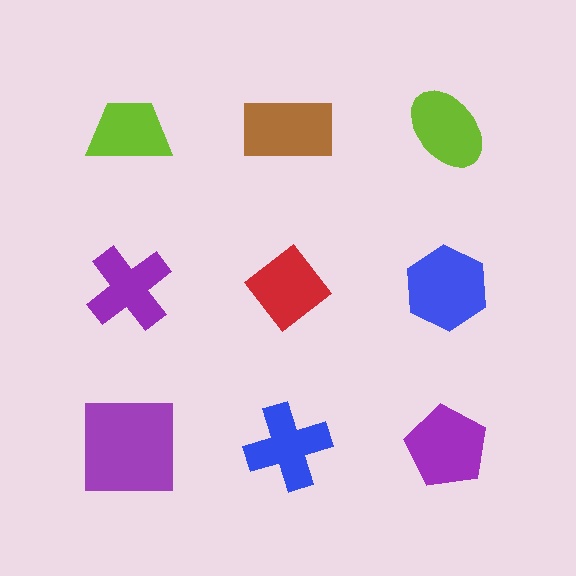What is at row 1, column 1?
A lime trapezoid.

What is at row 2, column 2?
A red diamond.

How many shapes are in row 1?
3 shapes.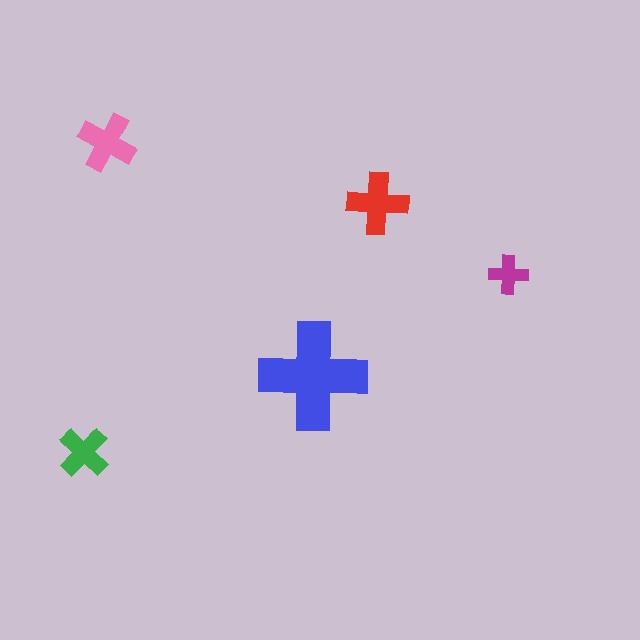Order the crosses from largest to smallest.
the blue one, the red one, the pink one, the green one, the magenta one.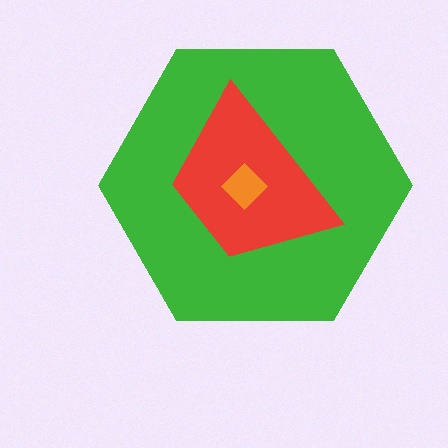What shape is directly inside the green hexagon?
The red trapezoid.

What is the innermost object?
The orange diamond.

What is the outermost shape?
The green hexagon.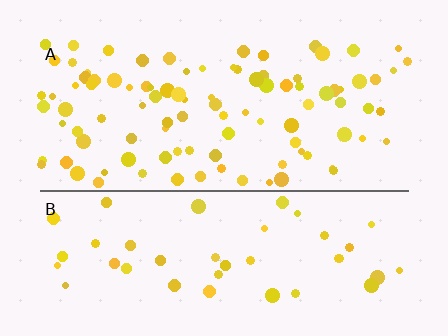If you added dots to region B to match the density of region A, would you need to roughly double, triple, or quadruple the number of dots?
Approximately double.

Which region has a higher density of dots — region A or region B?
A (the top).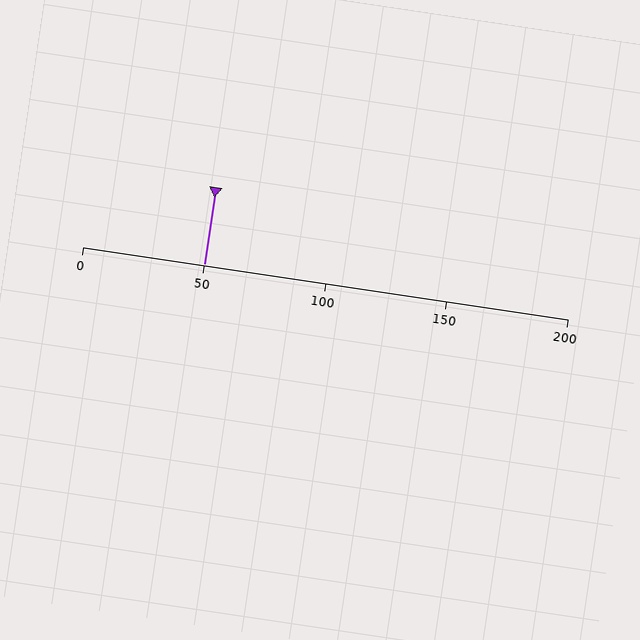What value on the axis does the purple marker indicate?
The marker indicates approximately 50.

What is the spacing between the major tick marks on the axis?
The major ticks are spaced 50 apart.